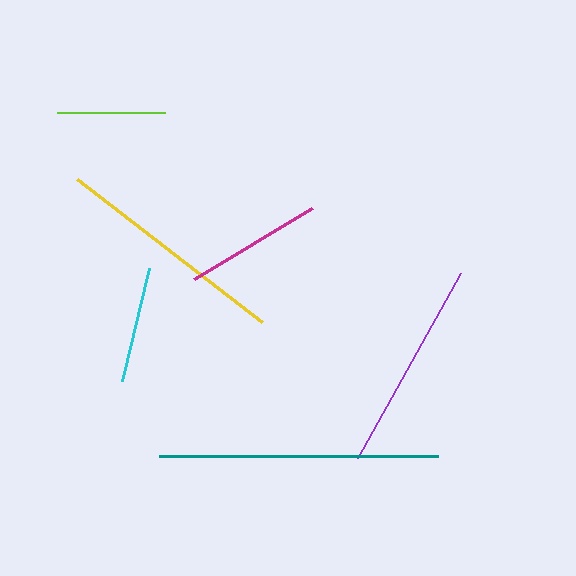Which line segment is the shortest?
The lime line is the shortest at approximately 108 pixels.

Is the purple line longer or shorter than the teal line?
The teal line is longer than the purple line.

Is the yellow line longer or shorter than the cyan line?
The yellow line is longer than the cyan line.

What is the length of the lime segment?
The lime segment is approximately 108 pixels long.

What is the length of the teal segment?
The teal segment is approximately 279 pixels long.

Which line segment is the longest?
The teal line is the longest at approximately 279 pixels.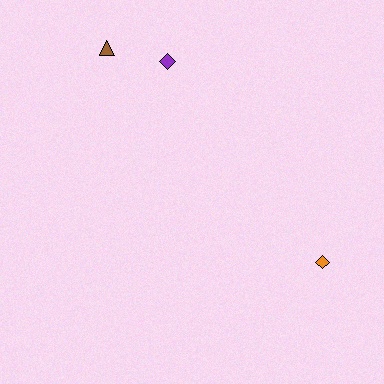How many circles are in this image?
There are no circles.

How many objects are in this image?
There are 3 objects.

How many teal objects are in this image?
There are no teal objects.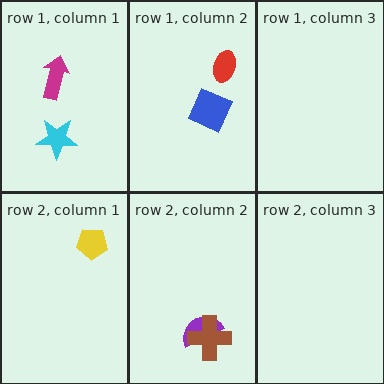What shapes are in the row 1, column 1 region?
The cyan star, the magenta arrow.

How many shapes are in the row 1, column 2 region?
2.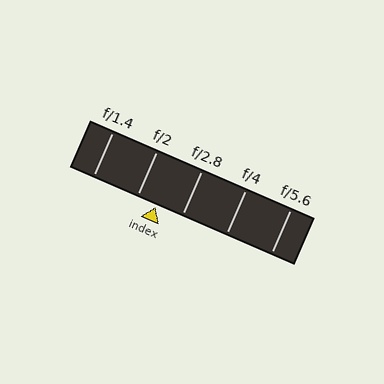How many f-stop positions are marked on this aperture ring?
There are 5 f-stop positions marked.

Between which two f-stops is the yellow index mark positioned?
The index mark is between f/2 and f/2.8.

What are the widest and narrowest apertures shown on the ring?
The widest aperture shown is f/1.4 and the narrowest is f/5.6.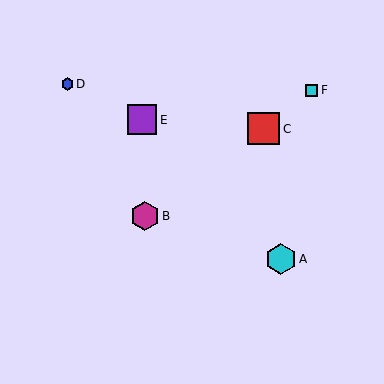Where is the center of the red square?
The center of the red square is at (263, 129).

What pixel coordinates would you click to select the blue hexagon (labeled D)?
Click at (67, 84) to select the blue hexagon D.